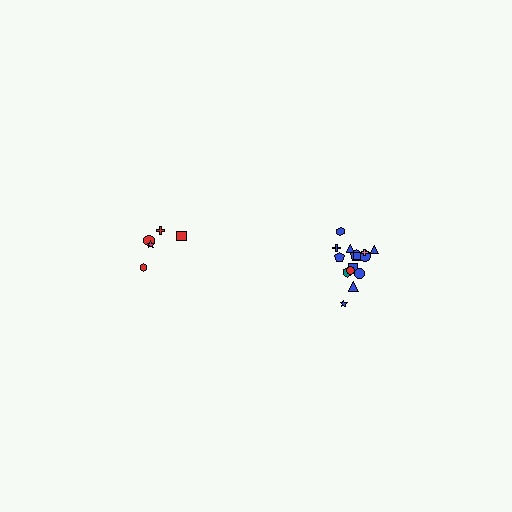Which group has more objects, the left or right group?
The right group.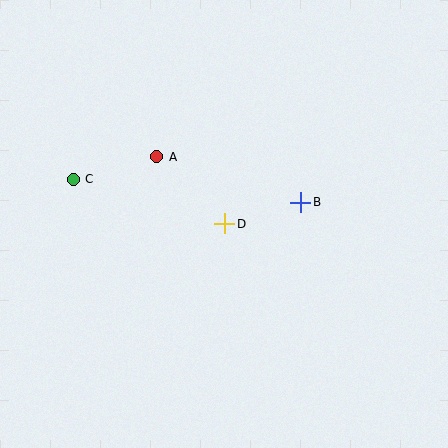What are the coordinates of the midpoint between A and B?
The midpoint between A and B is at (229, 179).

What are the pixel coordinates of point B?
Point B is at (301, 202).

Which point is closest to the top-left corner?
Point C is closest to the top-left corner.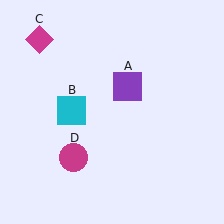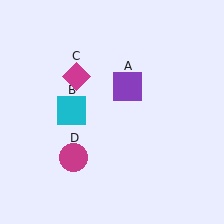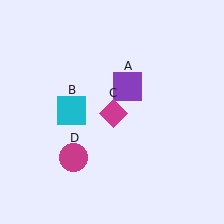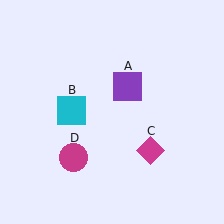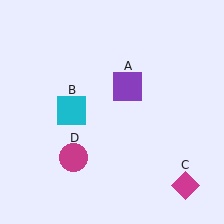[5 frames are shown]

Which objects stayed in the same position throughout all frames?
Purple square (object A) and cyan square (object B) and magenta circle (object D) remained stationary.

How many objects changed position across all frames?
1 object changed position: magenta diamond (object C).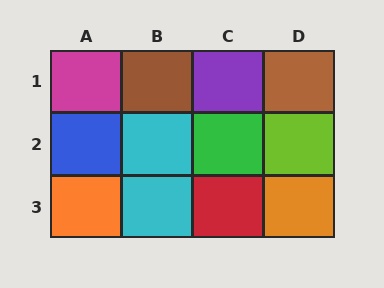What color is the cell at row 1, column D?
Brown.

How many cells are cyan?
2 cells are cyan.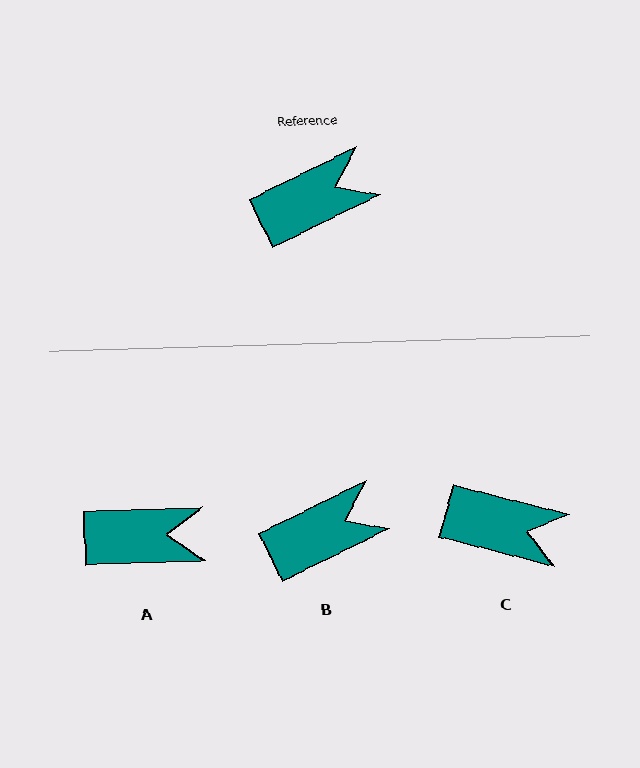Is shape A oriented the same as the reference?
No, it is off by about 24 degrees.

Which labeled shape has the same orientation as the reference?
B.